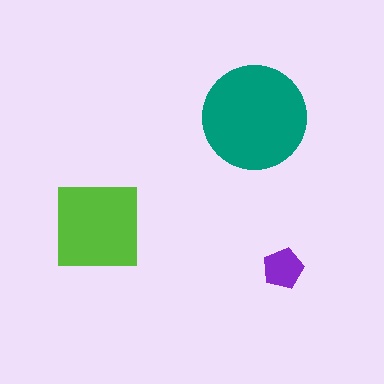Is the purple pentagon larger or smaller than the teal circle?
Smaller.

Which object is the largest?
The teal circle.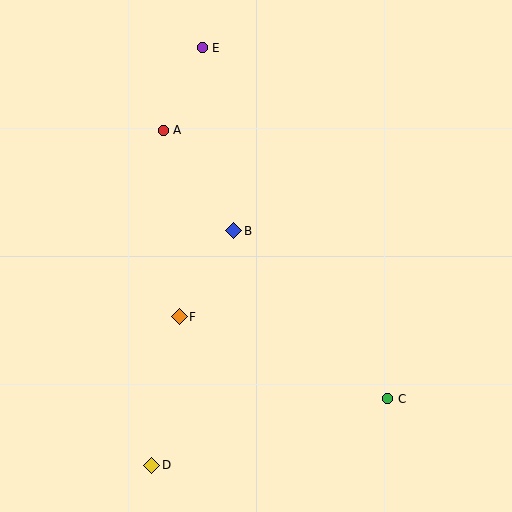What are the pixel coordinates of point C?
Point C is at (388, 399).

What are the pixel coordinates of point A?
Point A is at (163, 130).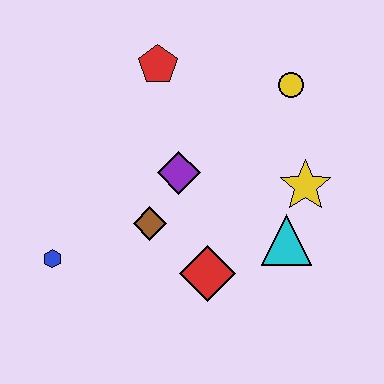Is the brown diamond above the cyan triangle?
Yes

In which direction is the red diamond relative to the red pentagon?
The red diamond is below the red pentagon.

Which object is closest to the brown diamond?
The purple diamond is closest to the brown diamond.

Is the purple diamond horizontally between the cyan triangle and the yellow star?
No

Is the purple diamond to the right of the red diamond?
No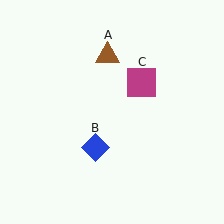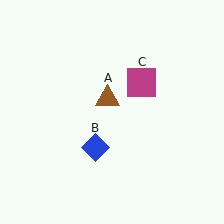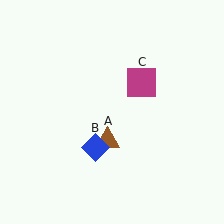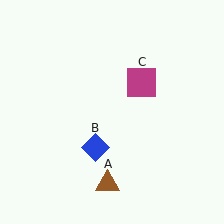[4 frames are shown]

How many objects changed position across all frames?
1 object changed position: brown triangle (object A).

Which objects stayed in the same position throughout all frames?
Blue diamond (object B) and magenta square (object C) remained stationary.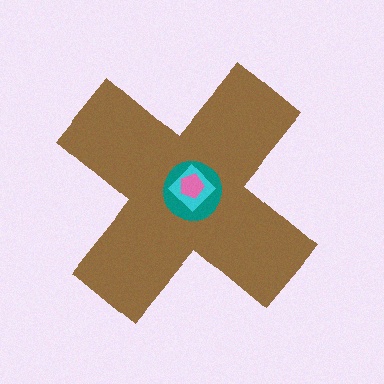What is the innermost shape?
The pink pentagon.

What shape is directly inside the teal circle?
The cyan diamond.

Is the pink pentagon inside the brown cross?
Yes.